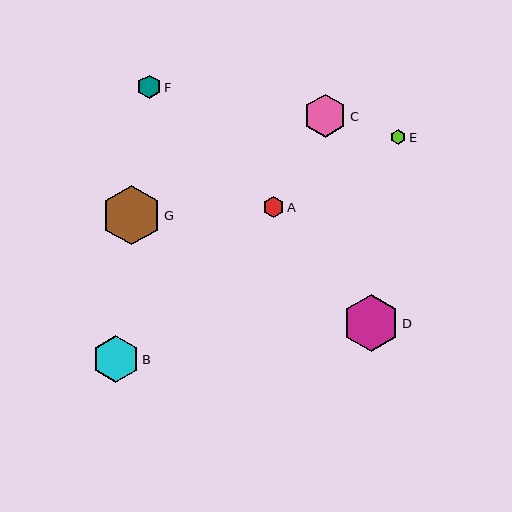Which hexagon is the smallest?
Hexagon E is the smallest with a size of approximately 15 pixels.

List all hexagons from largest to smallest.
From largest to smallest: G, D, B, C, F, A, E.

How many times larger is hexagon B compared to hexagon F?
Hexagon B is approximately 2.0 times the size of hexagon F.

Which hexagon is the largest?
Hexagon G is the largest with a size of approximately 60 pixels.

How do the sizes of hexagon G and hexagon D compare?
Hexagon G and hexagon D are approximately the same size.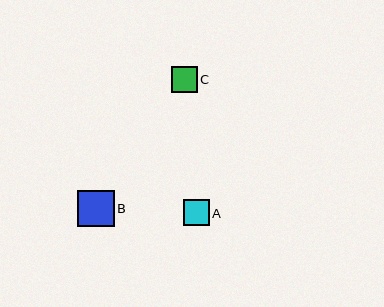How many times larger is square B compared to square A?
Square B is approximately 1.4 times the size of square A.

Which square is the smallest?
Square A is the smallest with a size of approximately 26 pixels.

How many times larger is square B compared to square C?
Square B is approximately 1.4 times the size of square C.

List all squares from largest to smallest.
From largest to smallest: B, C, A.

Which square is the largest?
Square B is the largest with a size of approximately 36 pixels.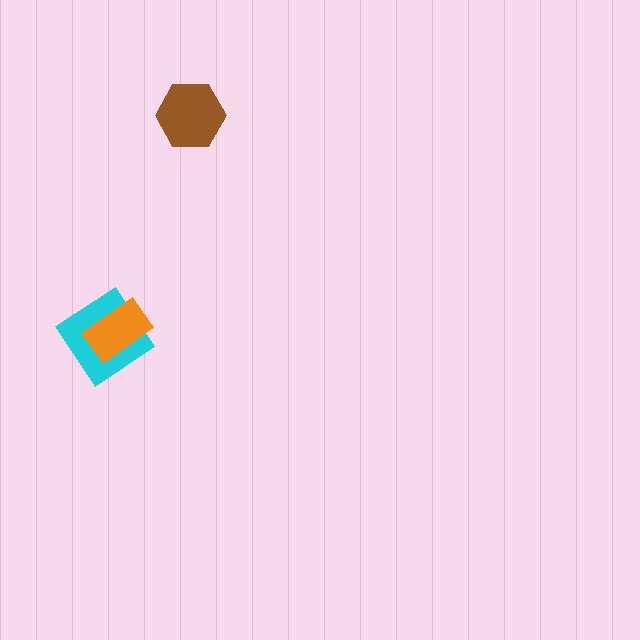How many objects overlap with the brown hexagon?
0 objects overlap with the brown hexagon.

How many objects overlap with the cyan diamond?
1 object overlaps with the cyan diamond.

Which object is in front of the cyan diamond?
The orange rectangle is in front of the cyan diamond.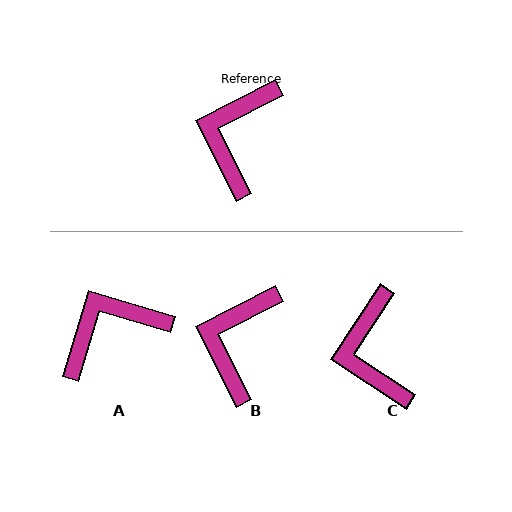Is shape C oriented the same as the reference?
No, it is off by about 30 degrees.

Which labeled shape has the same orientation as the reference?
B.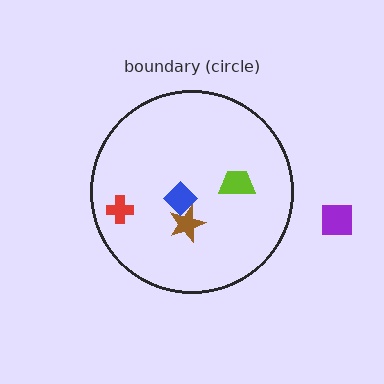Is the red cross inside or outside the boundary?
Inside.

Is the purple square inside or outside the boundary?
Outside.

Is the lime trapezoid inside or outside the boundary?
Inside.